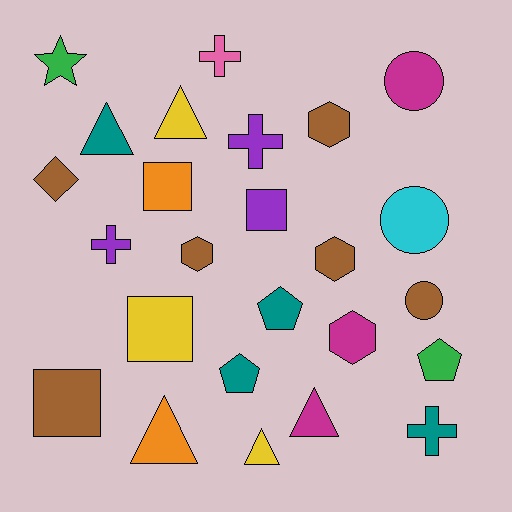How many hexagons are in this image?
There are 4 hexagons.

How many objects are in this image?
There are 25 objects.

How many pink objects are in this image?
There is 1 pink object.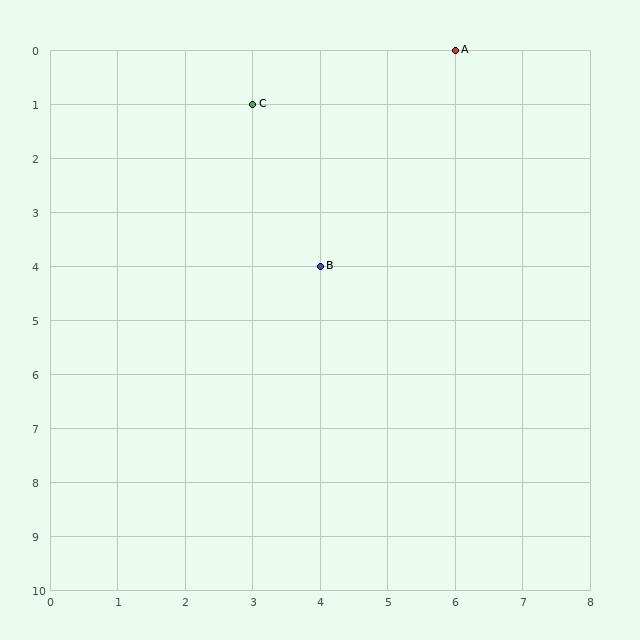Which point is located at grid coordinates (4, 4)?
Point B is at (4, 4).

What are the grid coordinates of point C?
Point C is at grid coordinates (3, 1).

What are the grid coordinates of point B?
Point B is at grid coordinates (4, 4).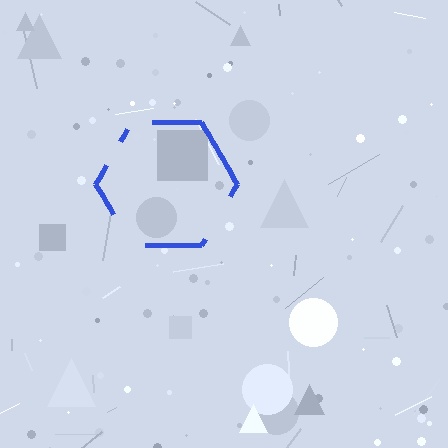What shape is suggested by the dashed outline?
The dashed outline suggests a hexagon.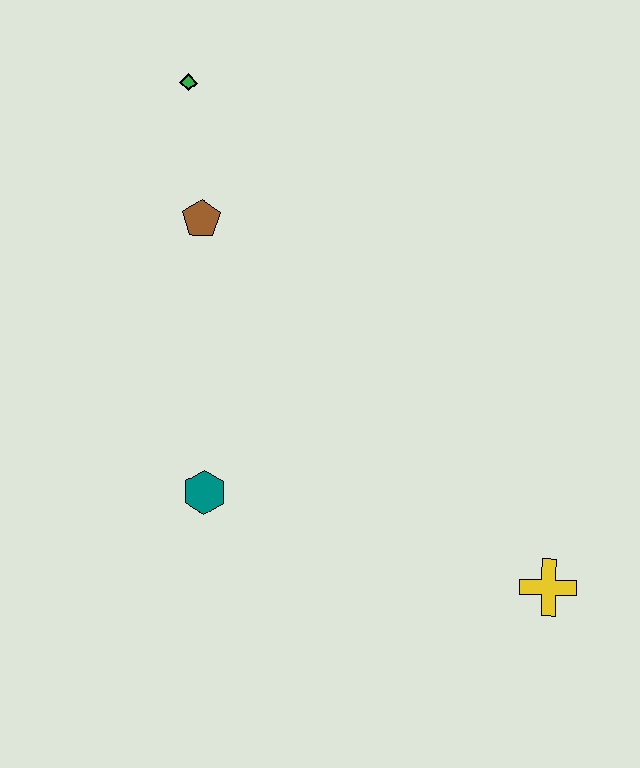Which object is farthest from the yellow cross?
The green diamond is farthest from the yellow cross.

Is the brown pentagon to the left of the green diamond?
No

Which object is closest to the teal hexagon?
The brown pentagon is closest to the teal hexagon.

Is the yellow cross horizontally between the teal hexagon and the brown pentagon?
No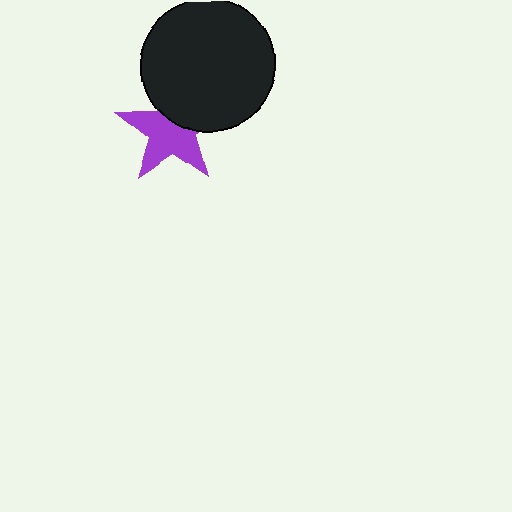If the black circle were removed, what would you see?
You would see the complete purple star.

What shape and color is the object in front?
The object in front is a black circle.